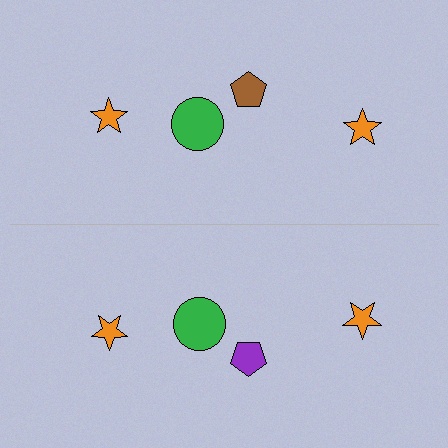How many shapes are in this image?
There are 8 shapes in this image.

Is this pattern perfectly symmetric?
No, the pattern is not perfectly symmetric. The purple pentagon on the bottom side breaks the symmetry — its mirror counterpart is brown.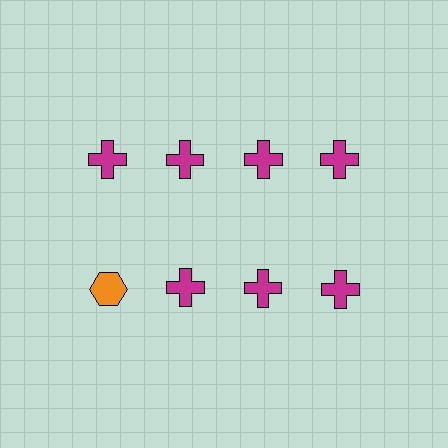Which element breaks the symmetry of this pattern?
The orange hexagon in the second row, leftmost column breaks the symmetry. All other shapes are magenta crosses.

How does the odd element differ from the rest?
It differs in both color (orange instead of magenta) and shape (hexagon instead of cross).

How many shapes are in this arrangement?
There are 8 shapes arranged in a grid pattern.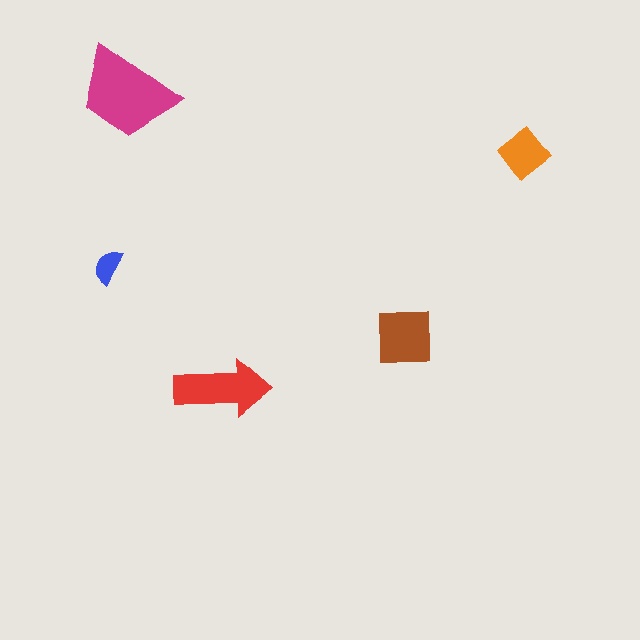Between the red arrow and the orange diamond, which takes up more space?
The red arrow.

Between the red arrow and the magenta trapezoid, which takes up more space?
The magenta trapezoid.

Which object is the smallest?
The blue semicircle.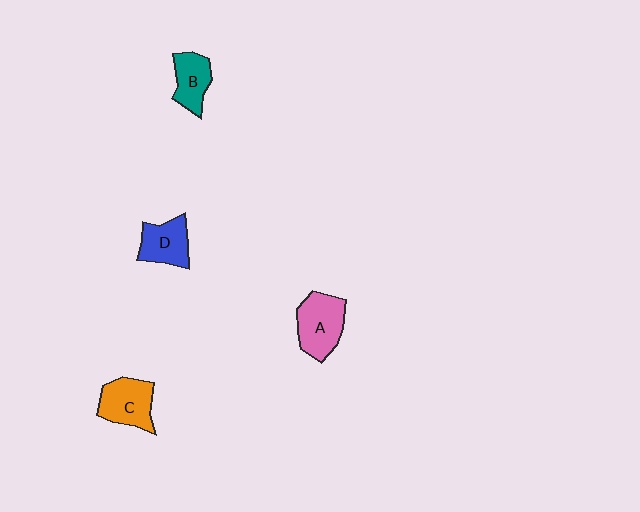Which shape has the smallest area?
Shape B (teal).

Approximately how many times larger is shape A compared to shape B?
Approximately 1.4 times.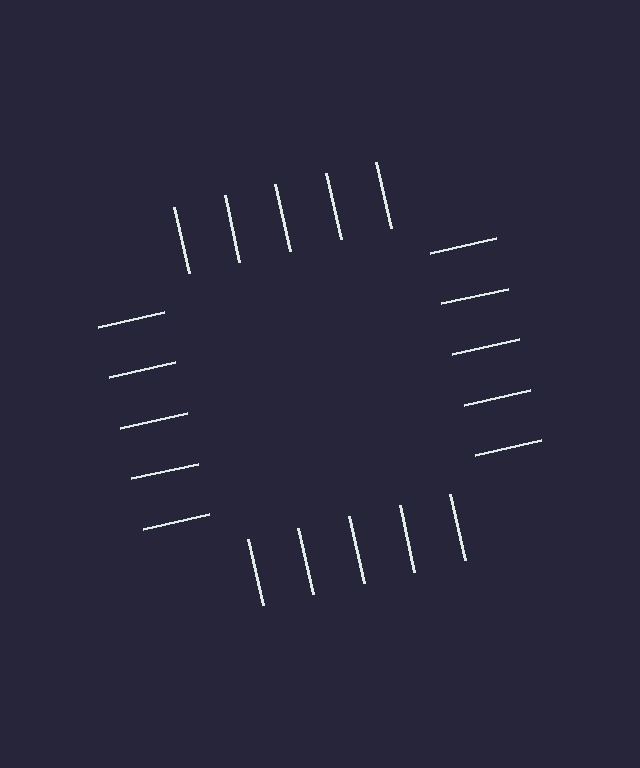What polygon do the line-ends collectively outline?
An illusory square — the line segments terminate on its edges but no continuous stroke is drawn.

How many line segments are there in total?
20 — 5 along each of the 4 edges.